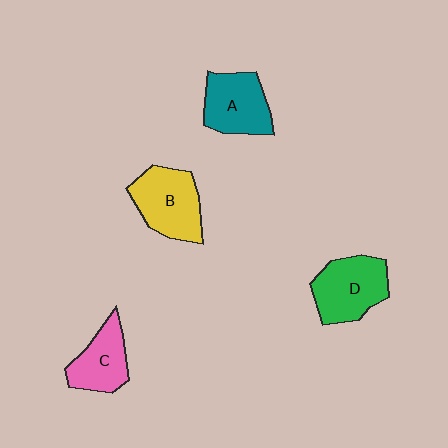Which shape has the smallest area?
Shape C (pink).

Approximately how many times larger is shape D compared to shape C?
Approximately 1.3 times.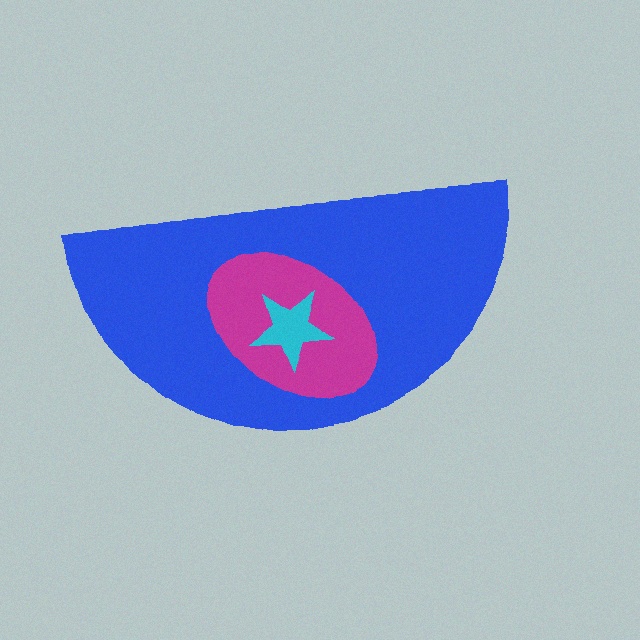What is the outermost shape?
The blue semicircle.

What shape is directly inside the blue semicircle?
The magenta ellipse.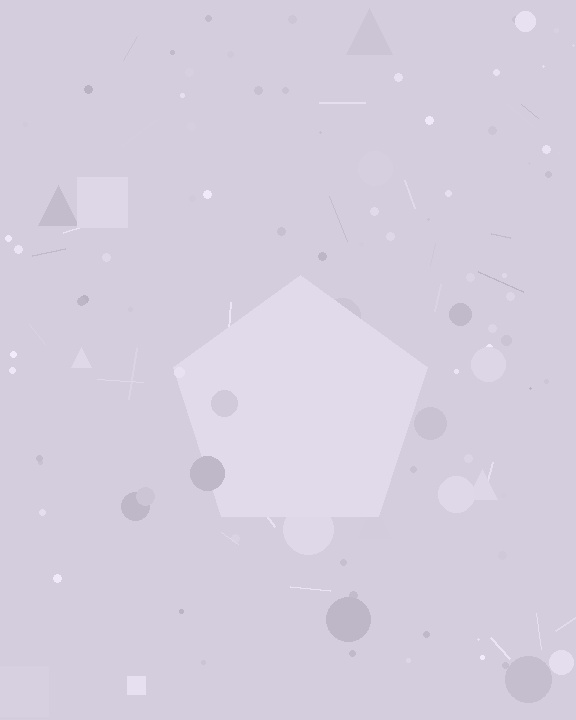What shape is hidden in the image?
A pentagon is hidden in the image.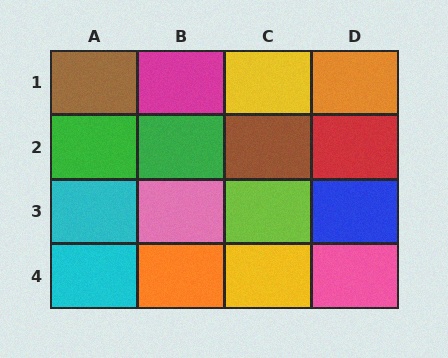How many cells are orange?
2 cells are orange.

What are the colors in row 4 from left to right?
Cyan, orange, yellow, pink.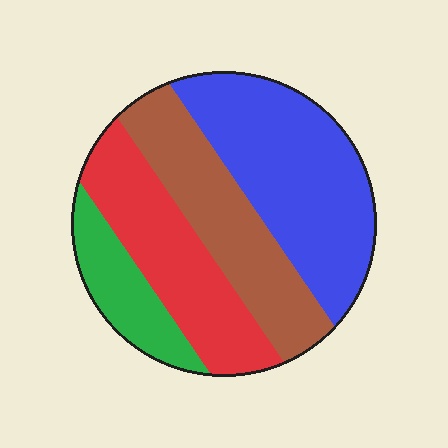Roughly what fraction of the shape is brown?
Brown takes up about one quarter (1/4) of the shape.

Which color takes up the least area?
Green, at roughly 15%.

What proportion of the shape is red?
Red covers 25% of the shape.